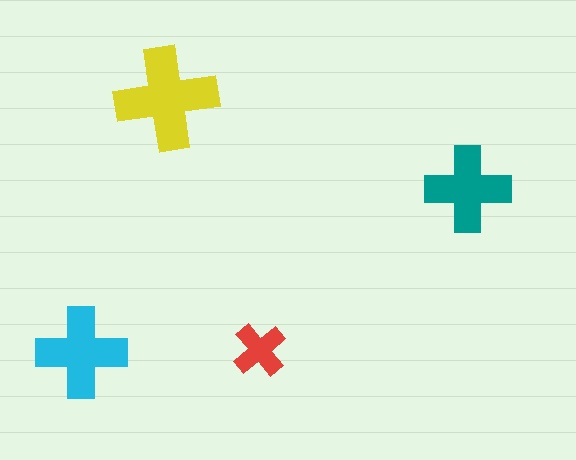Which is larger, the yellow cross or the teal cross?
The yellow one.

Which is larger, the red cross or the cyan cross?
The cyan one.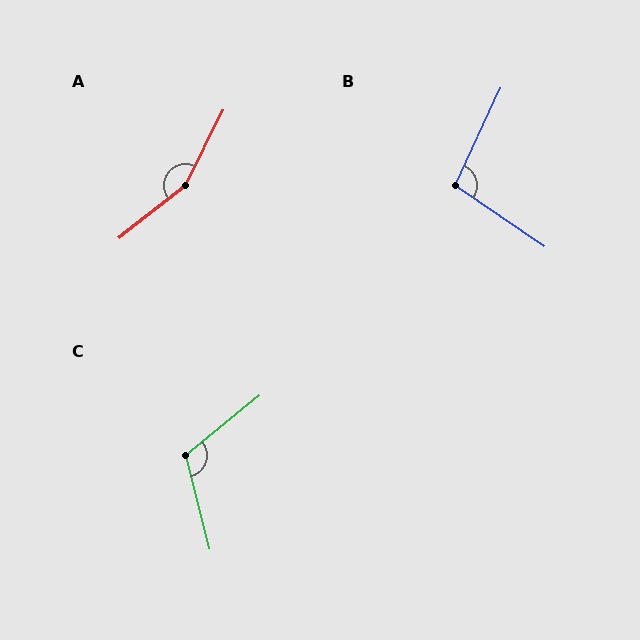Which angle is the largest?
A, at approximately 154 degrees.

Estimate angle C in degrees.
Approximately 115 degrees.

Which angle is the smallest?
B, at approximately 100 degrees.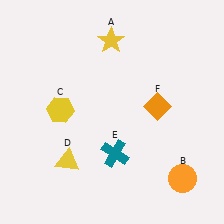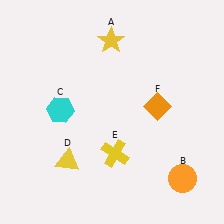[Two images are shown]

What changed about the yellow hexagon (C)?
In Image 1, C is yellow. In Image 2, it changed to cyan.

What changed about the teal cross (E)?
In Image 1, E is teal. In Image 2, it changed to yellow.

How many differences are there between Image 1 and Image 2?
There are 2 differences between the two images.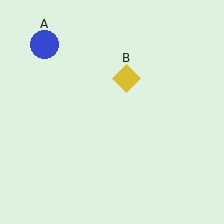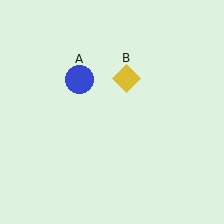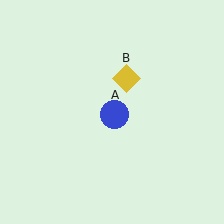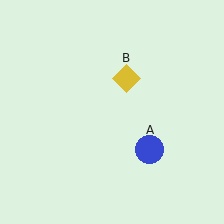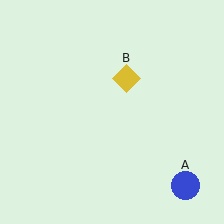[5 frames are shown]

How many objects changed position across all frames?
1 object changed position: blue circle (object A).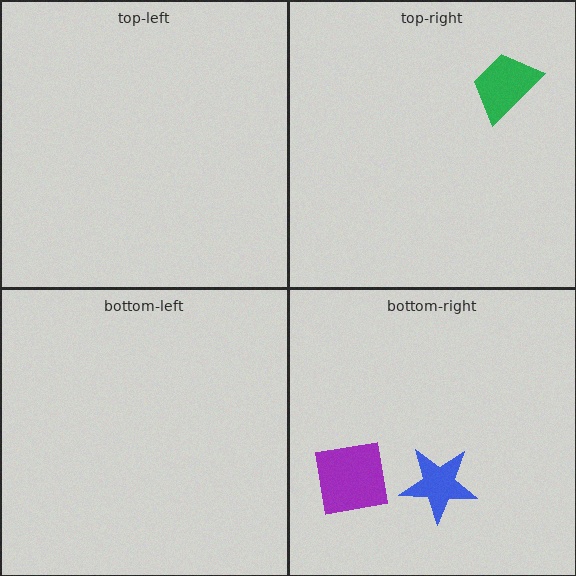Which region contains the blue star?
The bottom-right region.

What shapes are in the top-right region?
The green trapezoid.